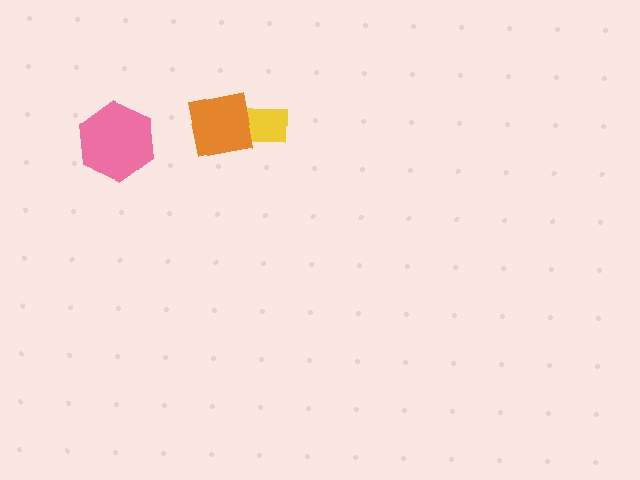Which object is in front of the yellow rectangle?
The orange square is in front of the yellow rectangle.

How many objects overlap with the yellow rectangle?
1 object overlaps with the yellow rectangle.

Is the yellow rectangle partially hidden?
Yes, it is partially covered by another shape.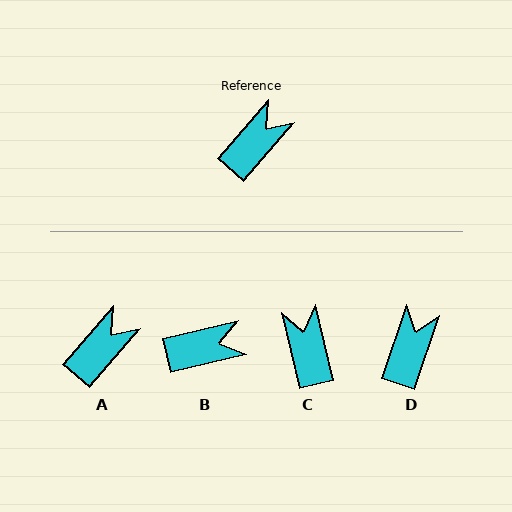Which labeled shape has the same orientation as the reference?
A.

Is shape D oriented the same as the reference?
No, it is off by about 22 degrees.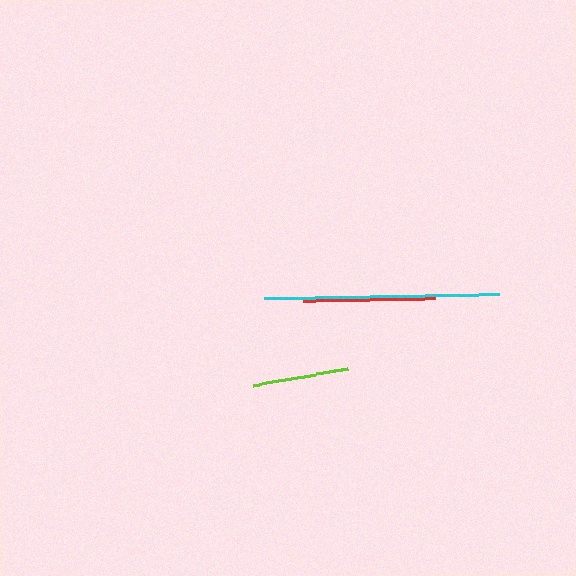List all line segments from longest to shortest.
From longest to shortest: cyan, red, lime.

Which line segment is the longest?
The cyan line is the longest at approximately 235 pixels.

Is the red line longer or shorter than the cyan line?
The cyan line is longer than the red line.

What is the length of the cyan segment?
The cyan segment is approximately 235 pixels long.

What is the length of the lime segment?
The lime segment is approximately 95 pixels long.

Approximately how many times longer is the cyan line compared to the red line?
The cyan line is approximately 1.8 times the length of the red line.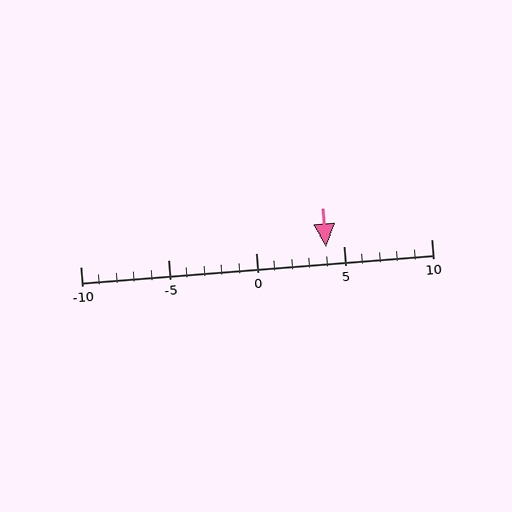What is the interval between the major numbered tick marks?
The major tick marks are spaced 5 units apart.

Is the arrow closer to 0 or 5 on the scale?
The arrow is closer to 5.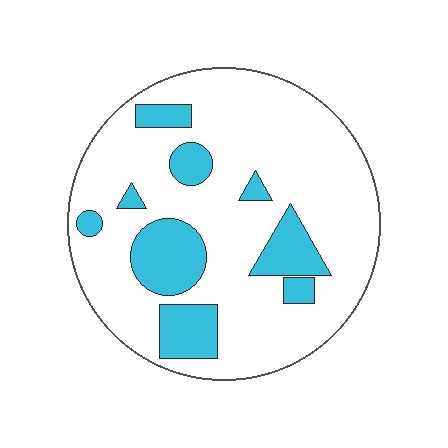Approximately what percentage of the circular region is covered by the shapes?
Approximately 20%.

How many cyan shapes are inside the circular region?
9.